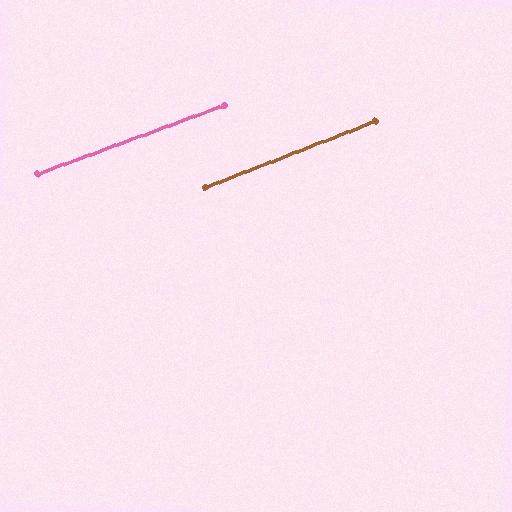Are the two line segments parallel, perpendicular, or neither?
Parallel — their directions differ by only 1.1°.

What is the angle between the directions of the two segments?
Approximately 1 degree.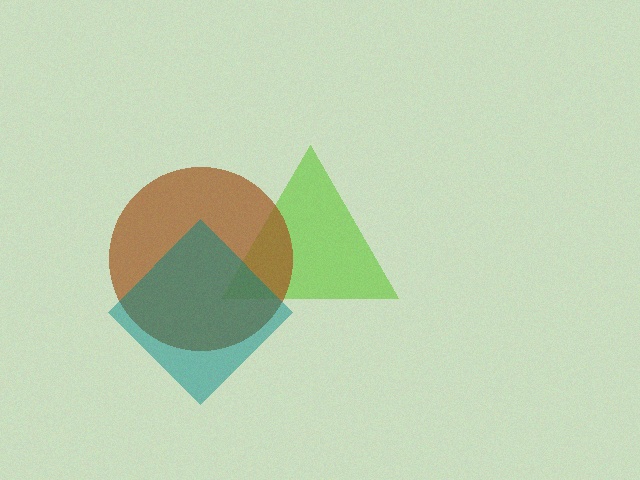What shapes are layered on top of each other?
The layered shapes are: a lime triangle, a brown circle, a teal diamond.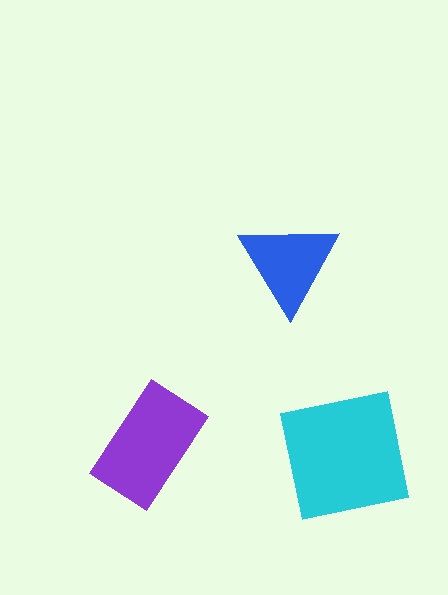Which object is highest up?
The blue triangle is topmost.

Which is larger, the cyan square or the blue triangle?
The cyan square.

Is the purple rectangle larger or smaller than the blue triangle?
Larger.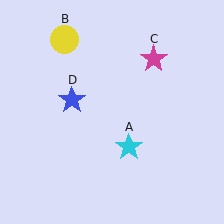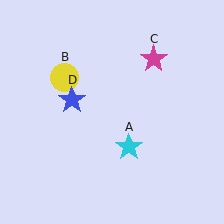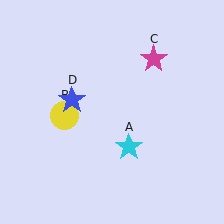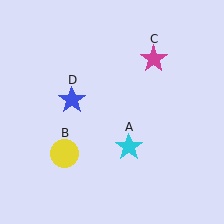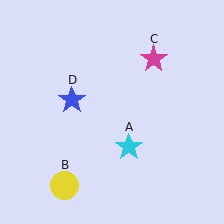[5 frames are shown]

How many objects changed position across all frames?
1 object changed position: yellow circle (object B).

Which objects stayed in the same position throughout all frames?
Cyan star (object A) and magenta star (object C) and blue star (object D) remained stationary.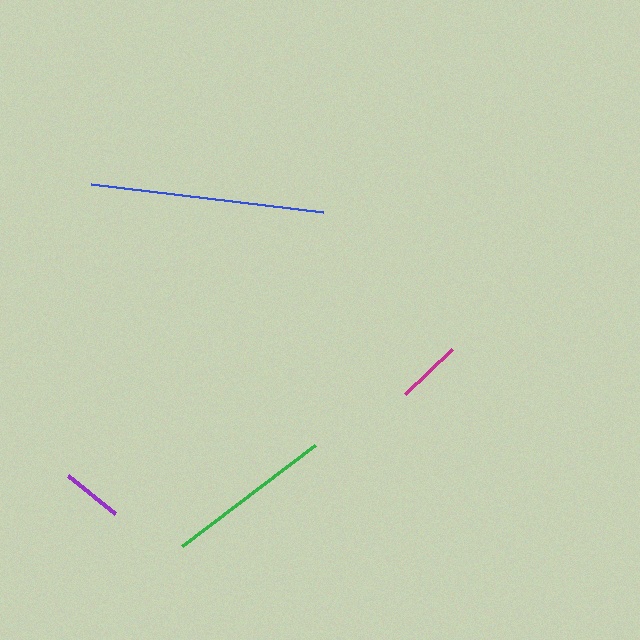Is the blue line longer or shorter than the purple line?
The blue line is longer than the purple line.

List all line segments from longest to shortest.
From longest to shortest: blue, green, magenta, purple.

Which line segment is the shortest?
The purple line is the shortest at approximately 61 pixels.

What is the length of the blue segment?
The blue segment is approximately 233 pixels long.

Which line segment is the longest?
The blue line is the longest at approximately 233 pixels.